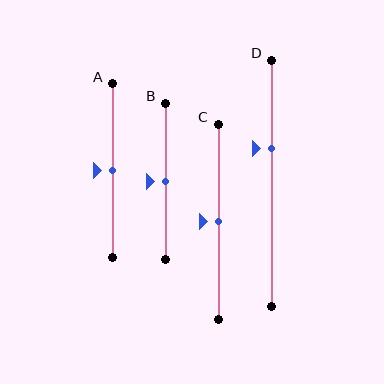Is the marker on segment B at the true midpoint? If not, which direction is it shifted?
Yes, the marker on segment B is at the true midpoint.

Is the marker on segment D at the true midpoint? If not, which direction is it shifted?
No, the marker on segment D is shifted upward by about 14% of the segment length.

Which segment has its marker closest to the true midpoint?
Segment A has its marker closest to the true midpoint.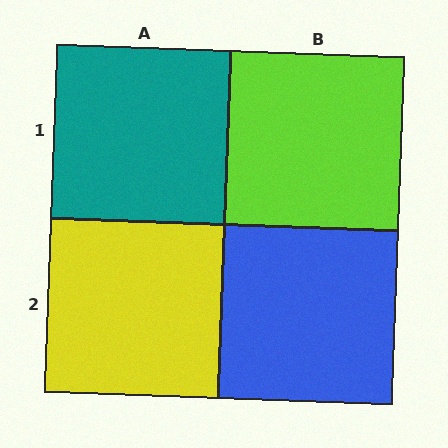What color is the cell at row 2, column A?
Yellow.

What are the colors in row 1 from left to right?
Teal, lime.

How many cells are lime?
1 cell is lime.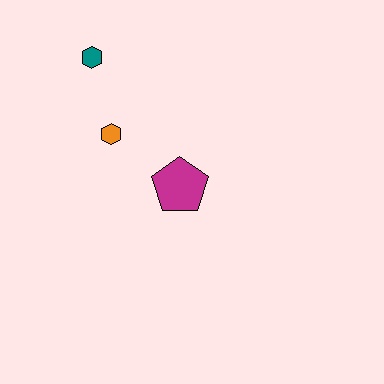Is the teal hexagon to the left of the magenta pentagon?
Yes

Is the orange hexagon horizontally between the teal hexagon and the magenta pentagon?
Yes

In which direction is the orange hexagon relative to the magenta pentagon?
The orange hexagon is to the left of the magenta pentagon.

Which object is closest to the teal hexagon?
The orange hexagon is closest to the teal hexagon.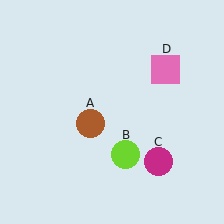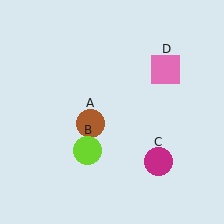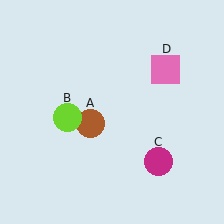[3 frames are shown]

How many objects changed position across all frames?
1 object changed position: lime circle (object B).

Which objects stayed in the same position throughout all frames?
Brown circle (object A) and magenta circle (object C) and pink square (object D) remained stationary.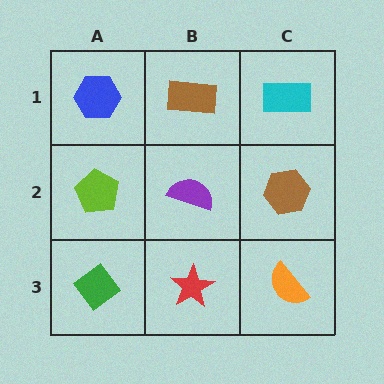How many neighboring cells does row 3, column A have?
2.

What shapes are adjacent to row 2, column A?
A blue hexagon (row 1, column A), a green diamond (row 3, column A), a purple semicircle (row 2, column B).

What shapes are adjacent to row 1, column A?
A lime pentagon (row 2, column A), a brown rectangle (row 1, column B).